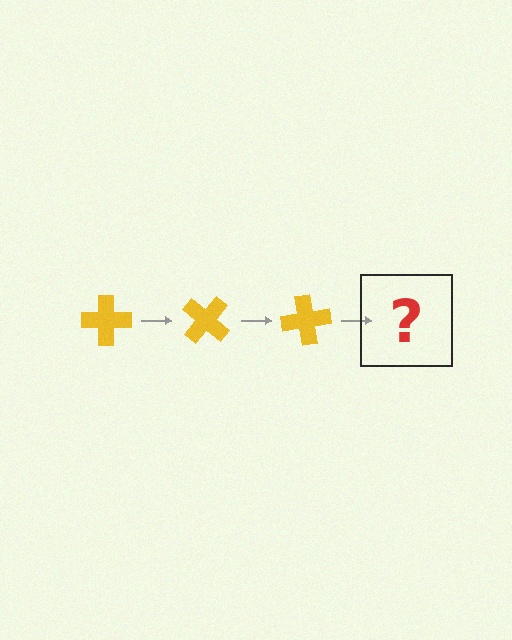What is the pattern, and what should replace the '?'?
The pattern is that the cross rotates 40 degrees each step. The '?' should be a yellow cross rotated 120 degrees.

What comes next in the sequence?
The next element should be a yellow cross rotated 120 degrees.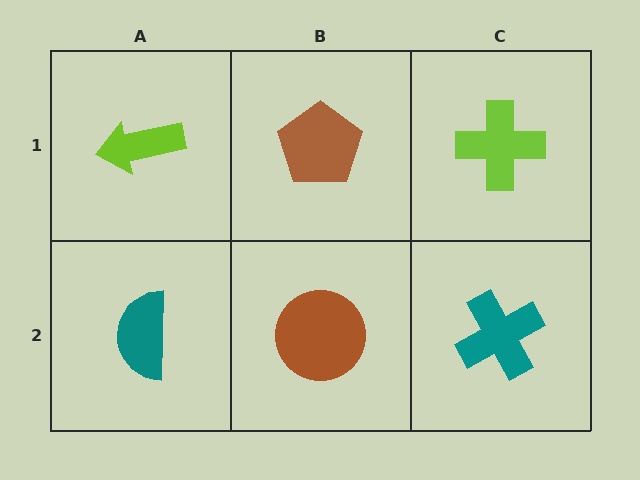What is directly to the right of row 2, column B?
A teal cross.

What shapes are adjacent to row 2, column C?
A lime cross (row 1, column C), a brown circle (row 2, column B).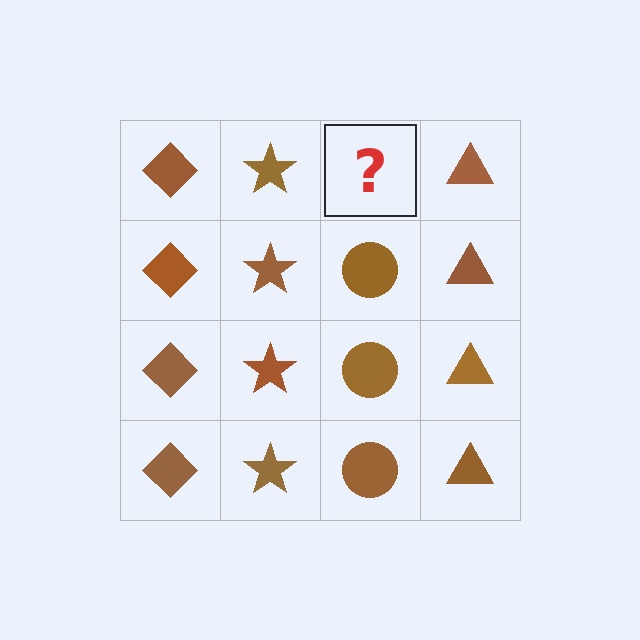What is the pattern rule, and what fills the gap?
The rule is that each column has a consistent shape. The gap should be filled with a brown circle.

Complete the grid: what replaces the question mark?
The question mark should be replaced with a brown circle.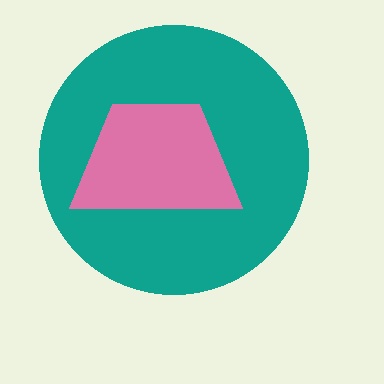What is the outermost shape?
The teal circle.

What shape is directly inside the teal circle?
The pink trapezoid.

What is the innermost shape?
The pink trapezoid.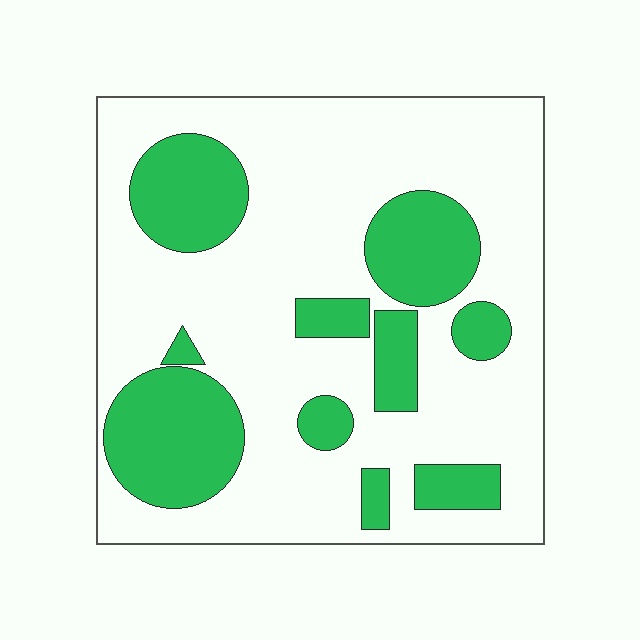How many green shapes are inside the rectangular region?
10.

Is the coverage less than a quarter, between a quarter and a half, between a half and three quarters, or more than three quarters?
Between a quarter and a half.